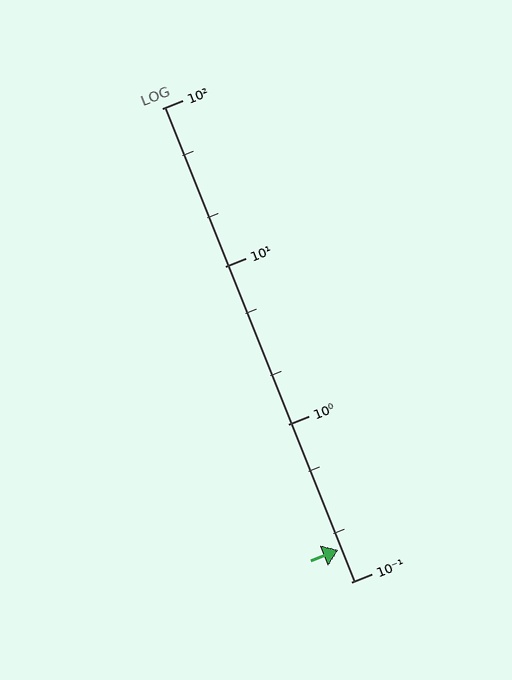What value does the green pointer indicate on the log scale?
The pointer indicates approximately 0.16.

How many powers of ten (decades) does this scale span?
The scale spans 3 decades, from 0.1 to 100.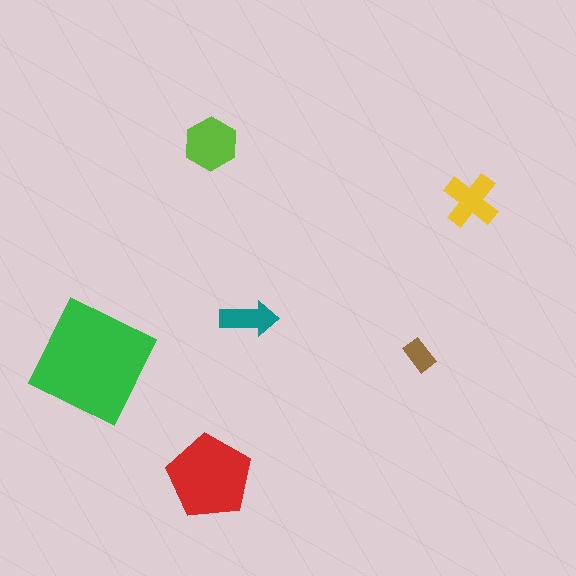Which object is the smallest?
The brown rectangle.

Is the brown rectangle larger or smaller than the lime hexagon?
Smaller.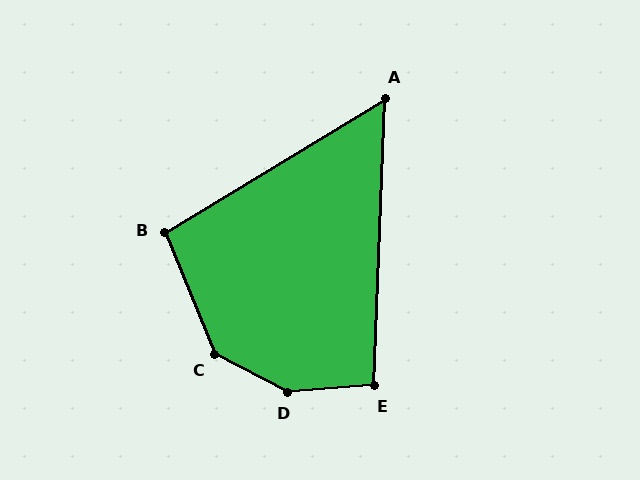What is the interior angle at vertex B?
Approximately 99 degrees (obtuse).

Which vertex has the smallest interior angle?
A, at approximately 57 degrees.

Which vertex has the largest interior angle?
D, at approximately 148 degrees.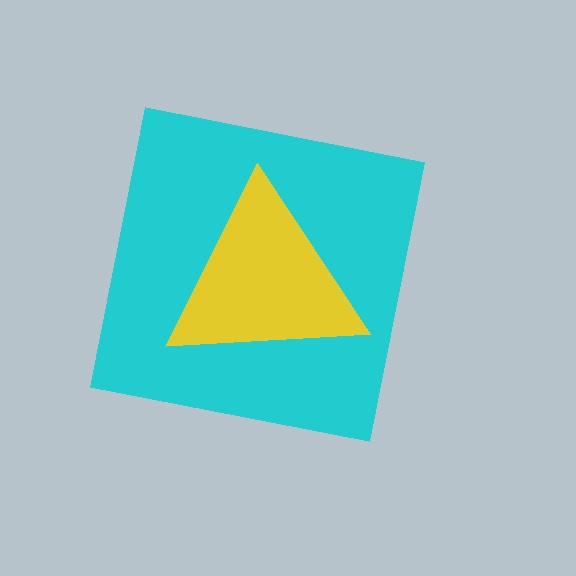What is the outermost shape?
The cyan square.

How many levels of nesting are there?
2.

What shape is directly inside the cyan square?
The yellow triangle.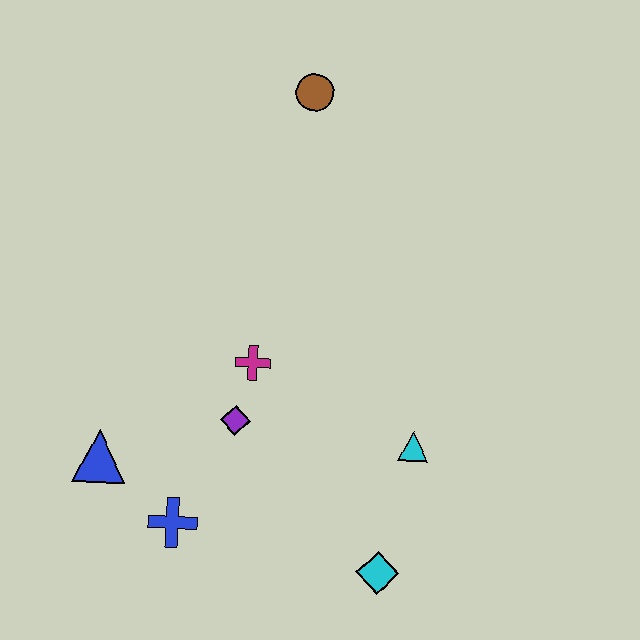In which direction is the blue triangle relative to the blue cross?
The blue triangle is to the left of the blue cross.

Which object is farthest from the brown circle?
The cyan diamond is farthest from the brown circle.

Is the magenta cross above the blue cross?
Yes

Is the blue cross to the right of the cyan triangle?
No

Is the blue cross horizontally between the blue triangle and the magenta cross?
Yes